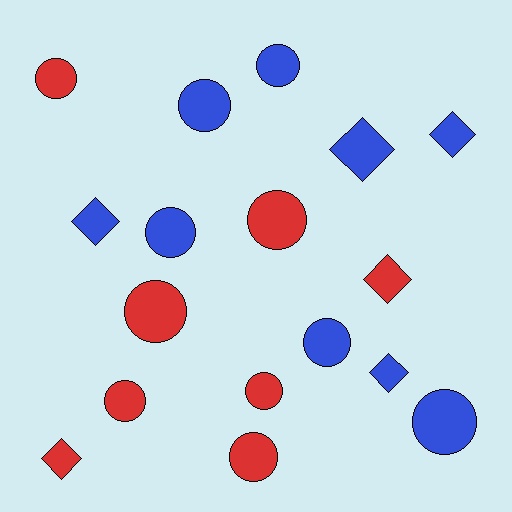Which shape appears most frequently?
Circle, with 11 objects.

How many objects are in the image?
There are 17 objects.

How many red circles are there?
There are 6 red circles.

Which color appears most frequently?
Blue, with 9 objects.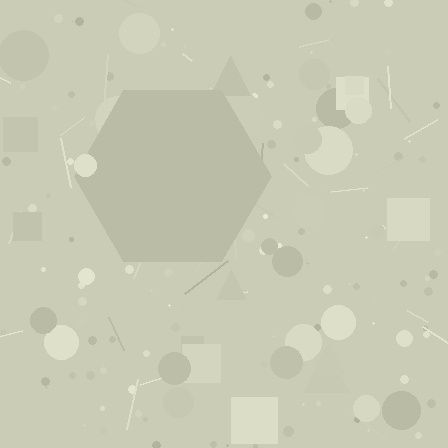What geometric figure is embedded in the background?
A hexagon is embedded in the background.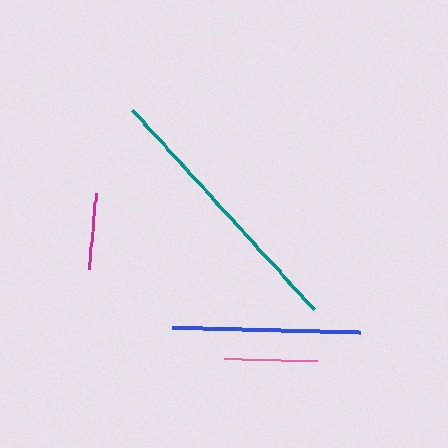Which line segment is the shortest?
The magenta line is the shortest at approximately 76 pixels.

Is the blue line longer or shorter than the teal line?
The teal line is longer than the blue line.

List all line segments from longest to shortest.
From longest to shortest: teal, blue, pink, magenta.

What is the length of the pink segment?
The pink segment is approximately 93 pixels long.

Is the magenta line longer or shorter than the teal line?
The teal line is longer than the magenta line.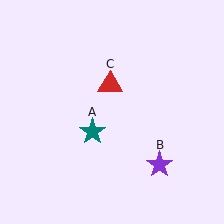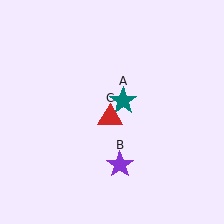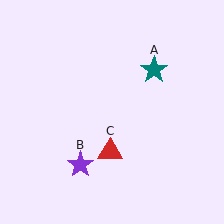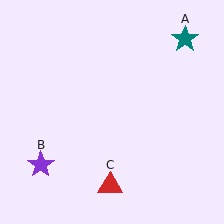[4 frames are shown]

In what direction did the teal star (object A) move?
The teal star (object A) moved up and to the right.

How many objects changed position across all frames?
3 objects changed position: teal star (object A), purple star (object B), red triangle (object C).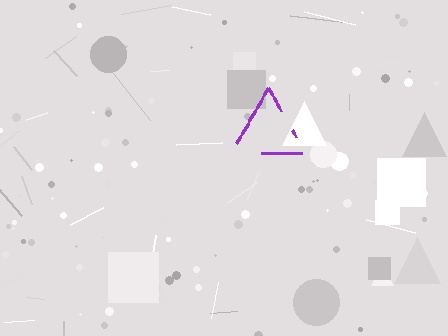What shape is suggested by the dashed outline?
The dashed outline suggests a triangle.